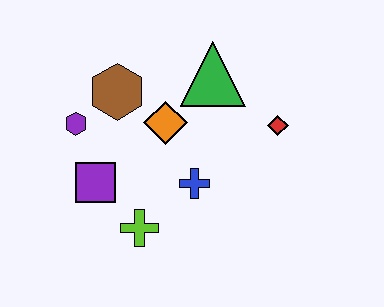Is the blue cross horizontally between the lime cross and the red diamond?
Yes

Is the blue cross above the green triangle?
No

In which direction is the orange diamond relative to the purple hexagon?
The orange diamond is to the right of the purple hexagon.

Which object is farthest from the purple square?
The red diamond is farthest from the purple square.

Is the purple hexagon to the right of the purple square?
No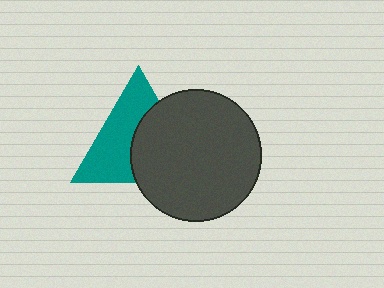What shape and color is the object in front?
The object in front is a dark gray circle.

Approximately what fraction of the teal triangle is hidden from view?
Roughly 47% of the teal triangle is hidden behind the dark gray circle.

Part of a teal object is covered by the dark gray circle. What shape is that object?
It is a triangle.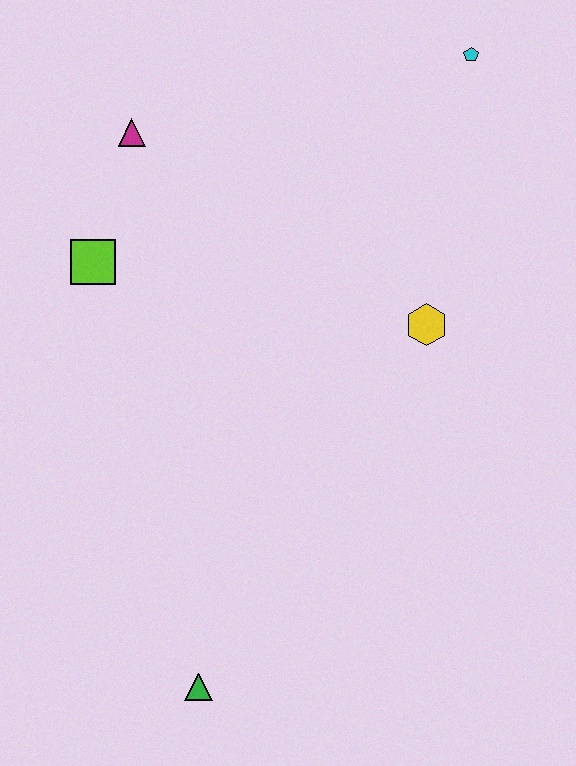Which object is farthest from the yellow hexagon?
The green triangle is farthest from the yellow hexagon.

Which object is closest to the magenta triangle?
The lime square is closest to the magenta triangle.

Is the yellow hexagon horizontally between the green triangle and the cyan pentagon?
Yes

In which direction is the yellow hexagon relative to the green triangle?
The yellow hexagon is above the green triangle.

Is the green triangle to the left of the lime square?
No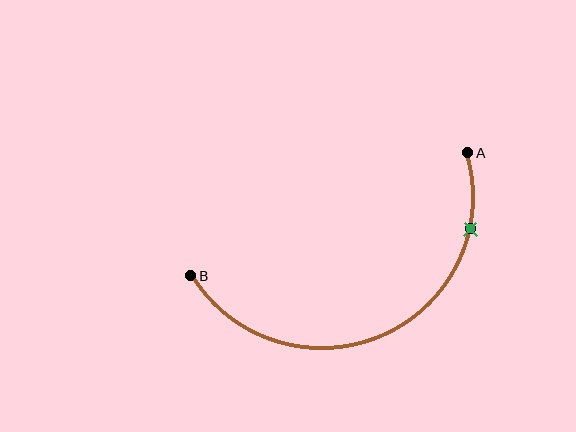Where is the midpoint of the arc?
The arc midpoint is the point on the curve farthest from the straight line joining A and B. It sits below that line.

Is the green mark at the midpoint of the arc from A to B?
No. The green mark lies on the arc but is closer to endpoint A. The arc midpoint would be at the point on the curve equidistant along the arc from both A and B.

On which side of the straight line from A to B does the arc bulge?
The arc bulges below the straight line connecting A and B.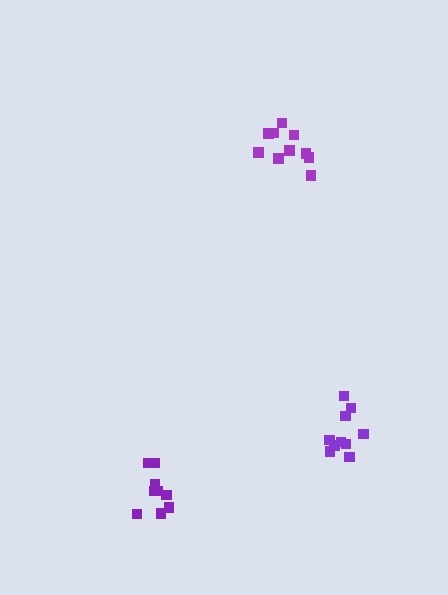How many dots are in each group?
Group 1: 10 dots, Group 2: 10 dots, Group 3: 9 dots (29 total).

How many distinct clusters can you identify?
There are 3 distinct clusters.